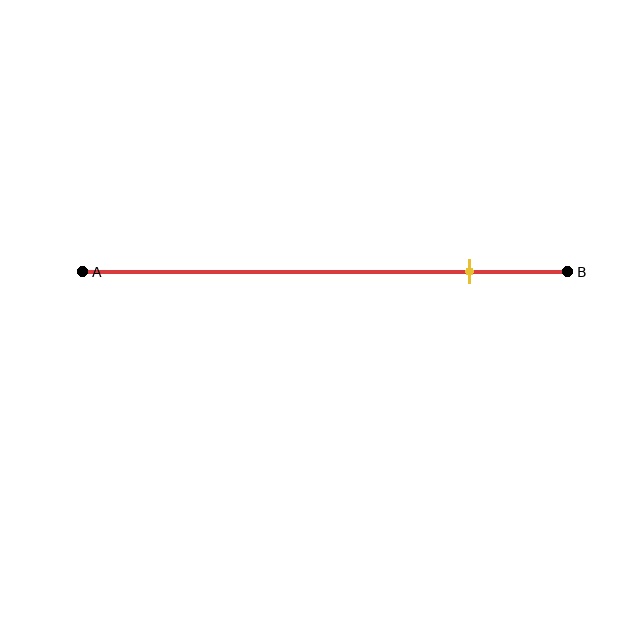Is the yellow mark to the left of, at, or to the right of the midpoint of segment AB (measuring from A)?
The yellow mark is to the right of the midpoint of segment AB.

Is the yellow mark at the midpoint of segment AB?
No, the mark is at about 80% from A, not at the 50% midpoint.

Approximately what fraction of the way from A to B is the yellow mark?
The yellow mark is approximately 80% of the way from A to B.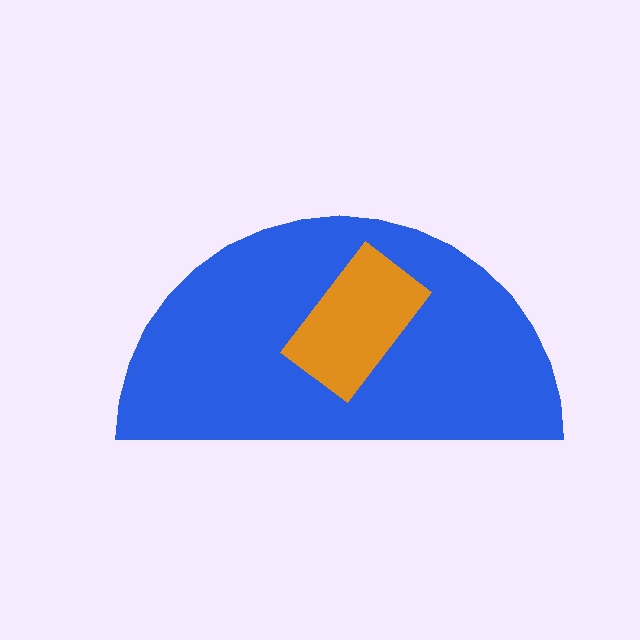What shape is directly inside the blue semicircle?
The orange rectangle.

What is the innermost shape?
The orange rectangle.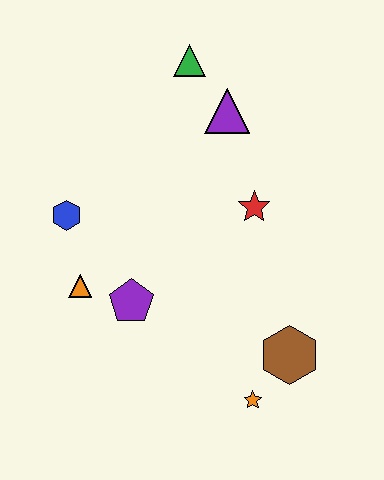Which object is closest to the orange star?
The brown hexagon is closest to the orange star.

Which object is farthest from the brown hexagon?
The green triangle is farthest from the brown hexagon.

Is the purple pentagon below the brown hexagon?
No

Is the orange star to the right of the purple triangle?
Yes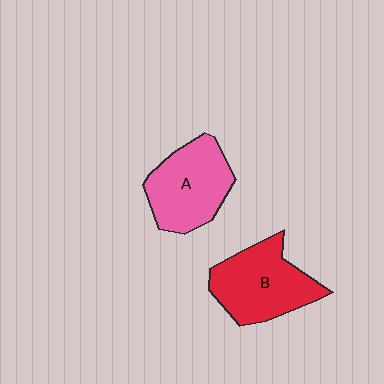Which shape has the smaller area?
Shape A (pink).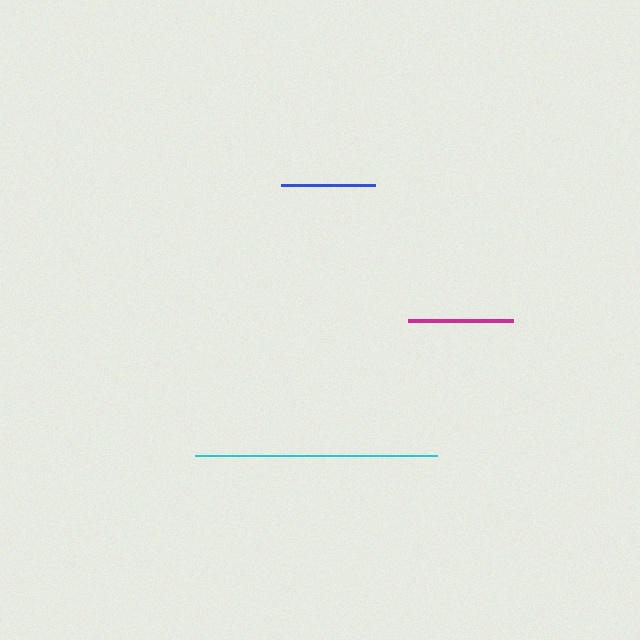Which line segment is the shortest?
The blue line is the shortest at approximately 95 pixels.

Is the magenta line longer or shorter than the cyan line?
The cyan line is longer than the magenta line.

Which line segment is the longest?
The cyan line is the longest at approximately 243 pixels.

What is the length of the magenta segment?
The magenta segment is approximately 105 pixels long.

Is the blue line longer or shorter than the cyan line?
The cyan line is longer than the blue line.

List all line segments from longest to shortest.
From longest to shortest: cyan, magenta, blue.